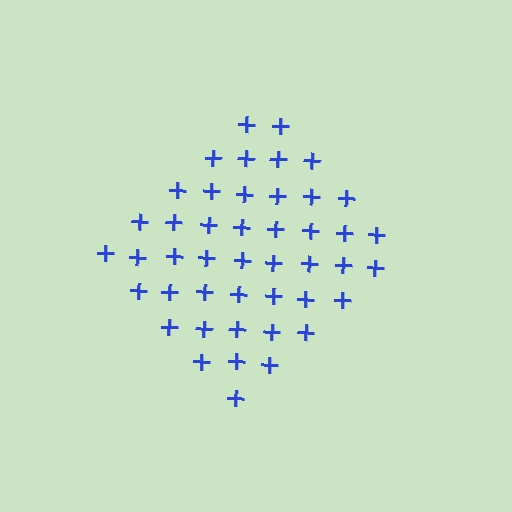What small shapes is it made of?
It is made of small plus signs.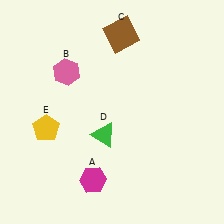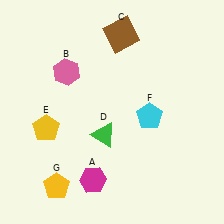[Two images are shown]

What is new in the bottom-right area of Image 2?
A cyan pentagon (F) was added in the bottom-right area of Image 2.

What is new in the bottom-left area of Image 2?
A yellow pentagon (G) was added in the bottom-left area of Image 2.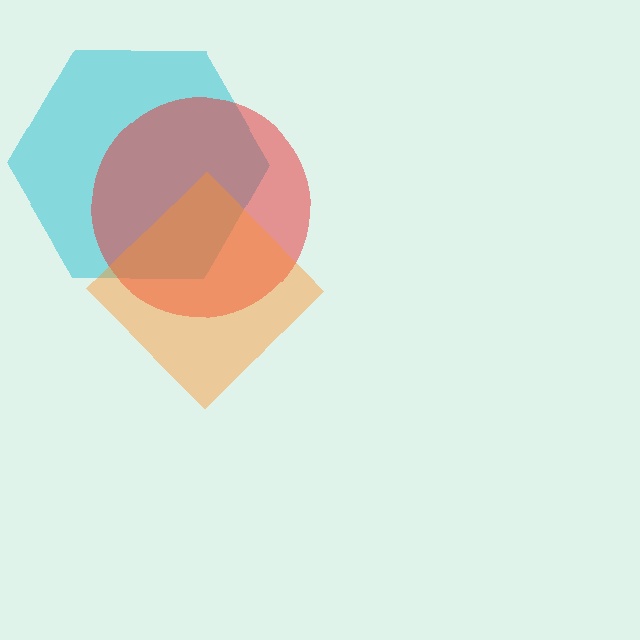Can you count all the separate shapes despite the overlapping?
Yes, there are 3 separate shapes.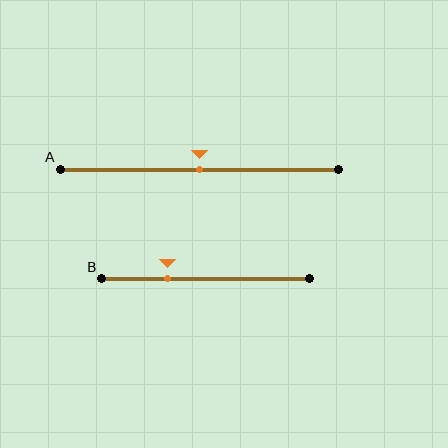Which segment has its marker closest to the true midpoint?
Segment A has its marker closest to the true midpoint.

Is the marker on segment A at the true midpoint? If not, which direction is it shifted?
Yes, the marker on segment A is at the true midpoint.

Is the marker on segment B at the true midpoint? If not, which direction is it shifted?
No, the marker on segment B is shifted to the left by about 18% of the segment length.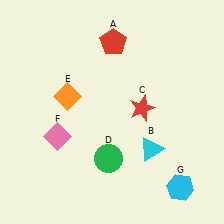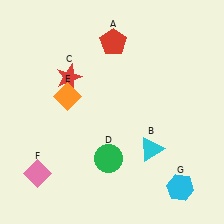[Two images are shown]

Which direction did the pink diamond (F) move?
The pink diamond (F) moved down.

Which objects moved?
The objects that moved are: the red star (C), the pink diamond (F).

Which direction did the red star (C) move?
The red star (C) moved left.